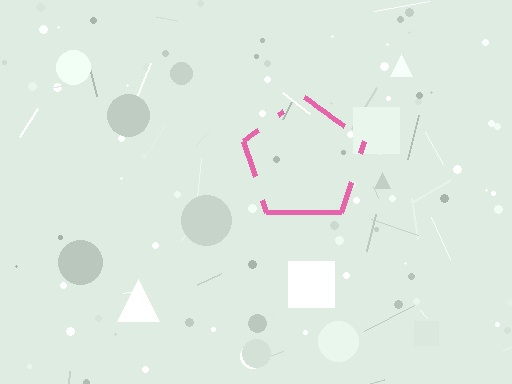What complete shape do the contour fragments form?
The contour fragments form a pentagon.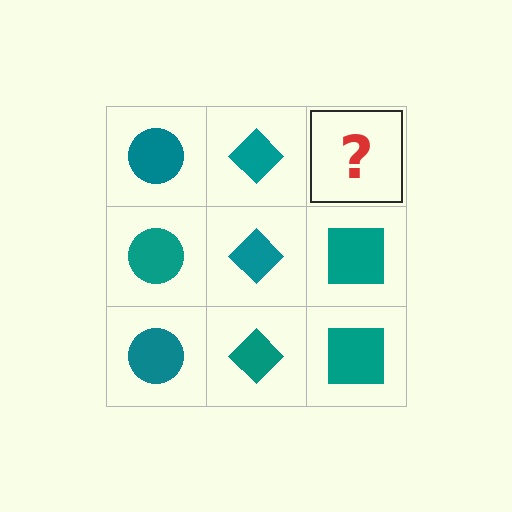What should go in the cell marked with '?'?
The missing cell should contain a teal square.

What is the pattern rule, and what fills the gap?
The rule is that each column has a consistent shape. The gap should be filled with a teal square.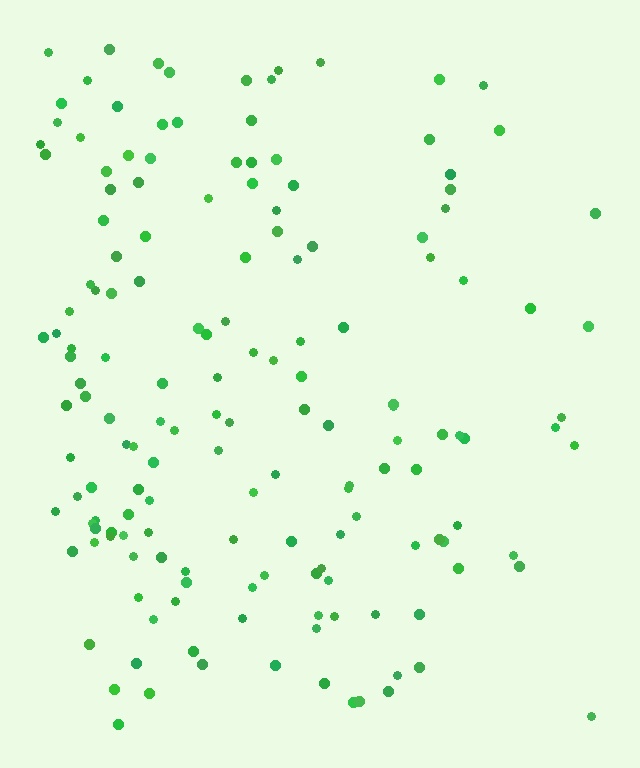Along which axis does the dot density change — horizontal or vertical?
Horizontal.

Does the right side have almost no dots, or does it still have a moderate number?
Still a moderate number, just noticeably fewer than the left.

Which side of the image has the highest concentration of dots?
The left.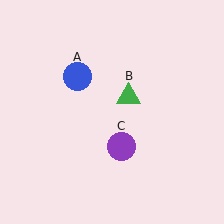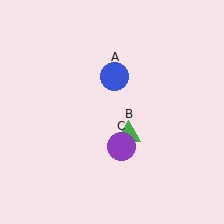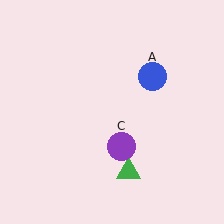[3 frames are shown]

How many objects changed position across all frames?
2 objects changed position: blue circle (object A), green triangle (object B).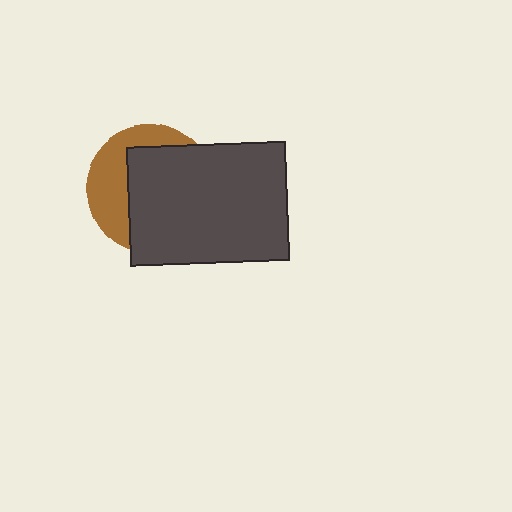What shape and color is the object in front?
The object in front is a dark gray rectangle.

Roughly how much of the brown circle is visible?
A small part of it is visible (roughly 36%).